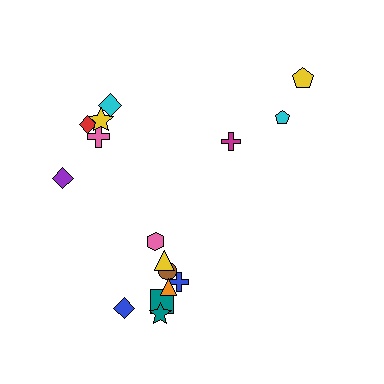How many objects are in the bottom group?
There are 8 objects.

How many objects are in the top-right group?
There are 3 objects.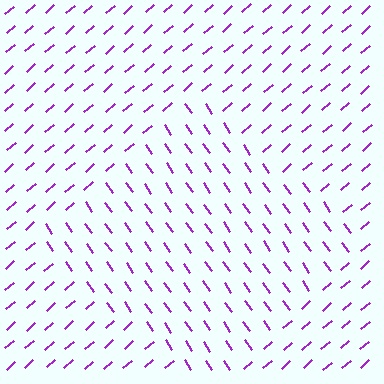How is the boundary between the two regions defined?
The boundary is defined purely by a change in line orientation (approximately 84 degrees difference). All lines are the same color and thickness.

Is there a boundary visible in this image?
Yes, there is a texture boundary formed by a change in line orientation.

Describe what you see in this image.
The image is filled with small purple line segments. A diamond region in the image has lines oriented differently from the surrounding lines, creating a visible texture boundary.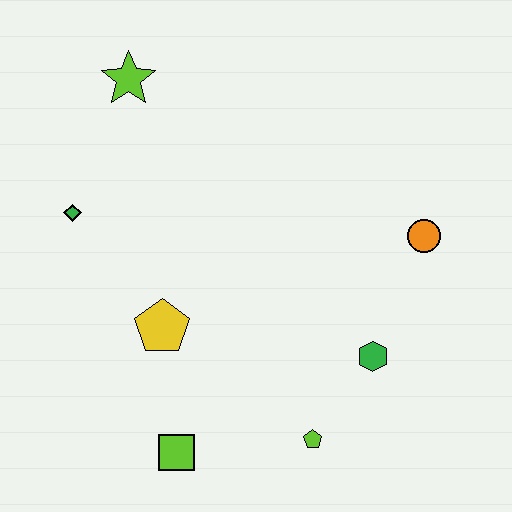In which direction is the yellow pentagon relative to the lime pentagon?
The yellow pentagon is to the left of the lime pentagon.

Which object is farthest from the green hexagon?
The lime star is farthest from the green hexagon.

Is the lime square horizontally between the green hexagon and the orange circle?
No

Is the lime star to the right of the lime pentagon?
No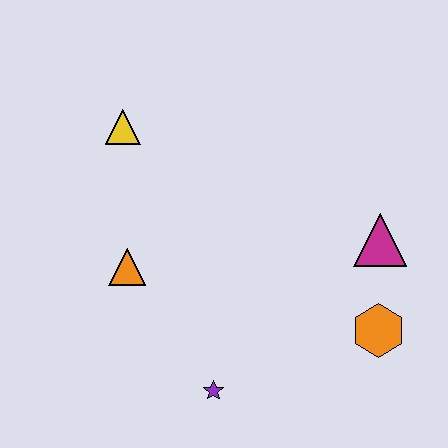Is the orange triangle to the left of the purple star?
Yes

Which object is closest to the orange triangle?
The yellow triangle is closest to the orange triangle.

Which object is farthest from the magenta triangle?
The yellow triangle is farthest from the magenta triangle.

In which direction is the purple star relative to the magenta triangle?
The purple star is to the left of the magenta triangle.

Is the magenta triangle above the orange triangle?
Yes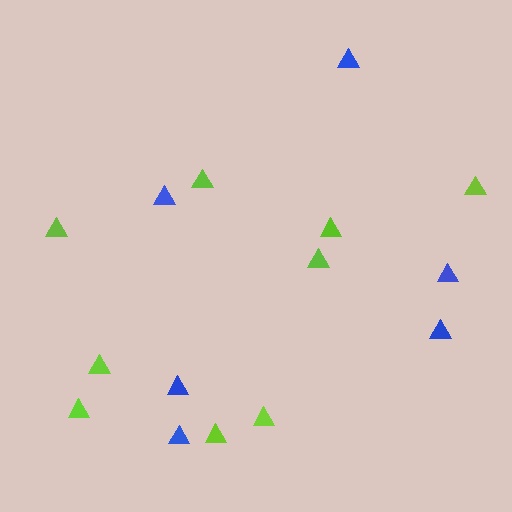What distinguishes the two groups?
There are 2 groups: one group of lime triangles (9) and one group of blue triangles (6).